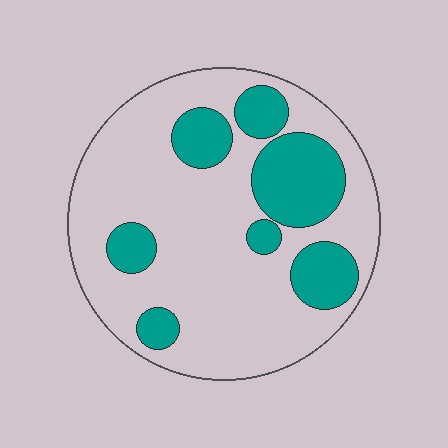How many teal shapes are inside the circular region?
7.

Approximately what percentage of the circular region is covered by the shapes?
Approximately 25%.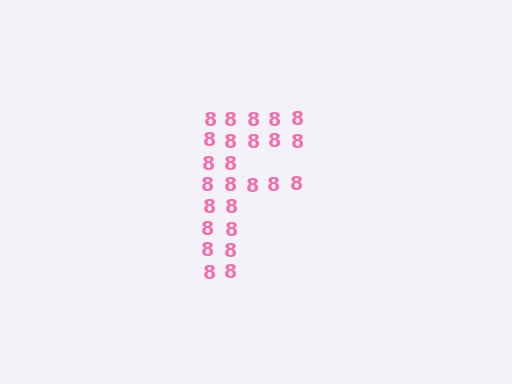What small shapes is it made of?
It is made of small digit 8's.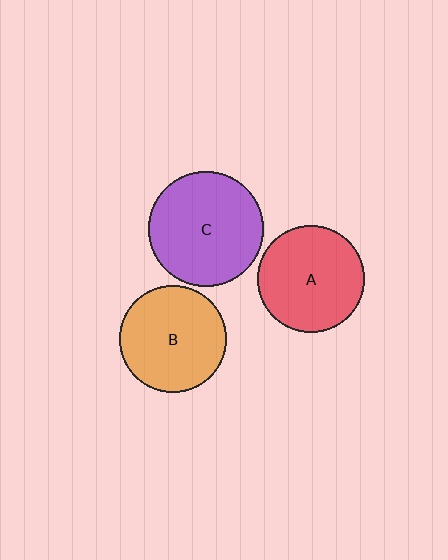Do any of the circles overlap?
No, none of the circles overlap.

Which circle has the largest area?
Circle C (purple).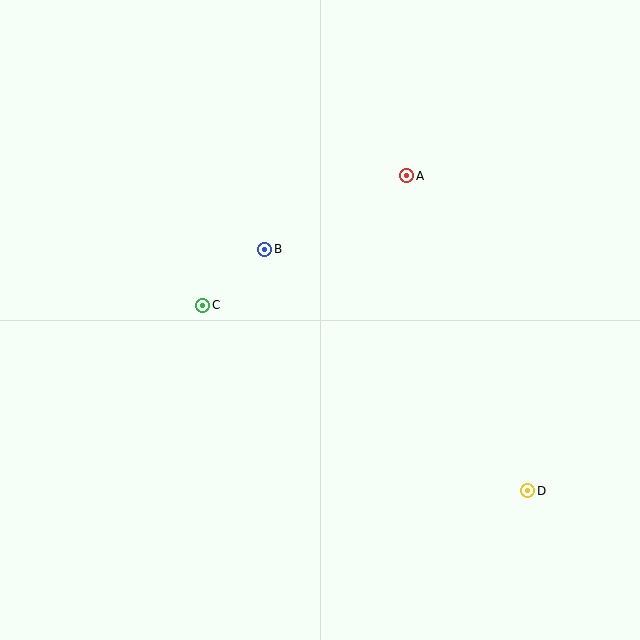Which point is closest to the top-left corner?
Point B is closest to the top-left corner.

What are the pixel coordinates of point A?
Point A is at (407, 176).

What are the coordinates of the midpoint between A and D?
The midpoint between A and D is at (467, 333).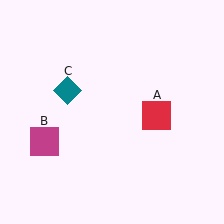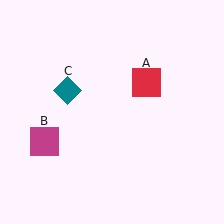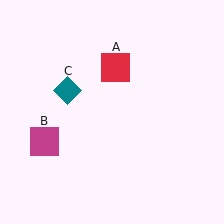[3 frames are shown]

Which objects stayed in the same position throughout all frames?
Magenta square (object B) and teal diamond (object C) remained stationary.